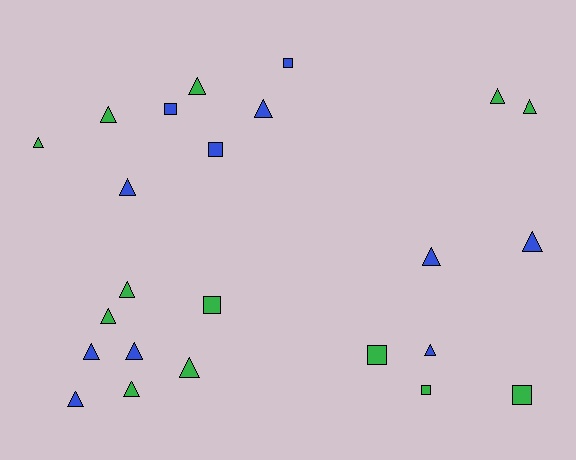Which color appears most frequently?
Green, with 13 objects.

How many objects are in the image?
There are 24 objects.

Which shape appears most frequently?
Triangle, with 17 objects.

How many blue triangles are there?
There are 8 blue triangles.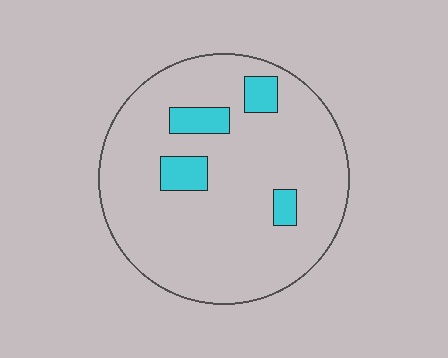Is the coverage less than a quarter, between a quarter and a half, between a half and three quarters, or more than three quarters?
Less than a quarter.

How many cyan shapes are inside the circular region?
4.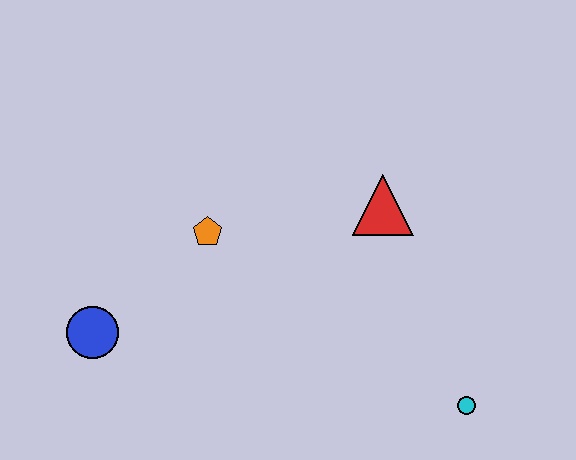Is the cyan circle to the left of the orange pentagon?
No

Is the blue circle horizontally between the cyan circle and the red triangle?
No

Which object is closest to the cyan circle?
The red triangle is closest to the cyan circle.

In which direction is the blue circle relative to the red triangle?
The blue circle is to the left of the red triangle.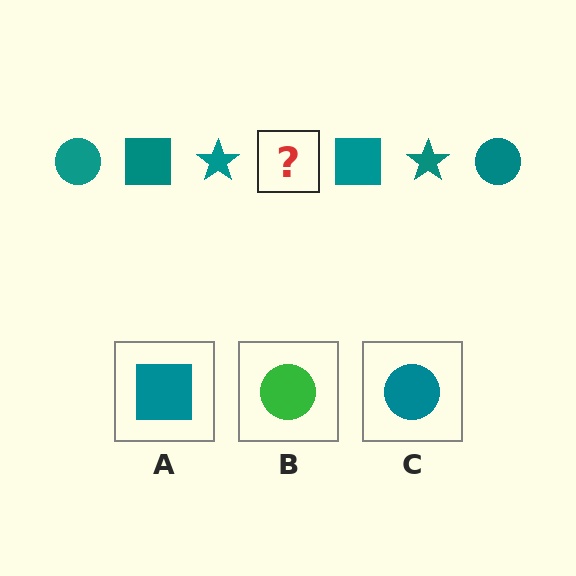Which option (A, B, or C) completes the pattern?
C.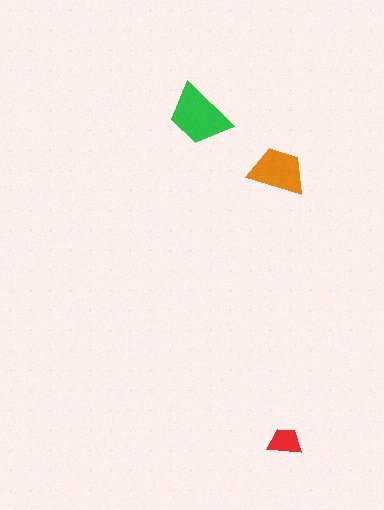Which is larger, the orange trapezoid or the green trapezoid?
The green one.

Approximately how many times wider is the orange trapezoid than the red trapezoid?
About 1.5 times wider.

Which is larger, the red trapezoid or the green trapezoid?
The green one.